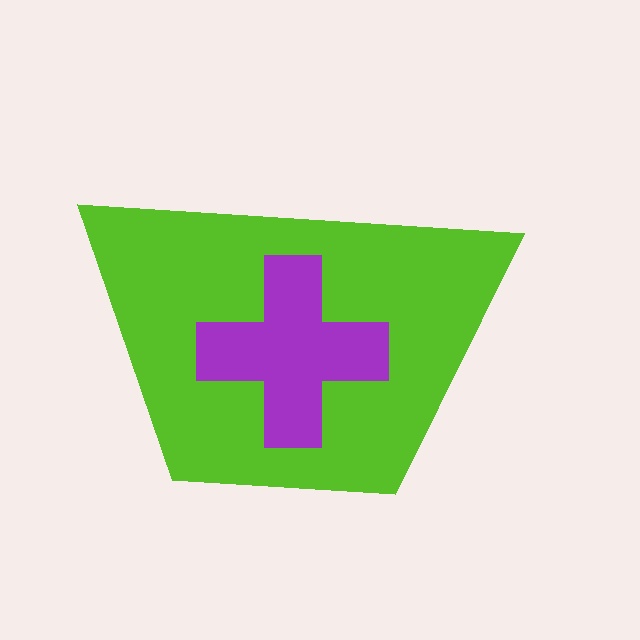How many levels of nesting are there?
2.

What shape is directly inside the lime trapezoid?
The purple cross.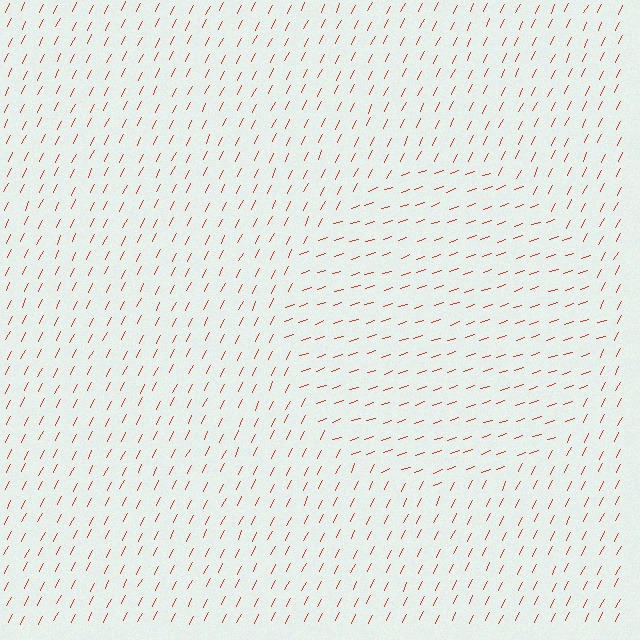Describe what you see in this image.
The image is filled with small red line segments. A circle region in the image has lines oriented differently from the surrounding lines, creating a visible texture boundary.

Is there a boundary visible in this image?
Yes, there is a texture boundary formed by a change in line orientation.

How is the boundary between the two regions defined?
The boundary is defined purely by a change in line orientation (approximately 45 degrees difference). All lines are the same color and thickness.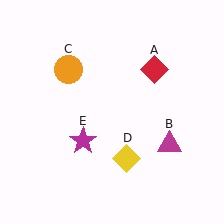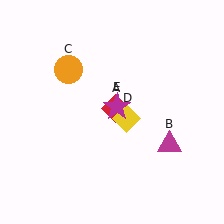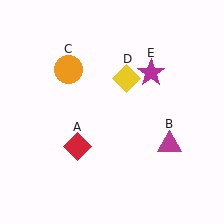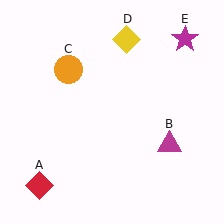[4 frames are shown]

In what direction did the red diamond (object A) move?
The red diamond (object A) moved down and to the left.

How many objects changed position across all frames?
3 objects changed position: red diamond (object A), yellow diamond (object D), magenta star (object E).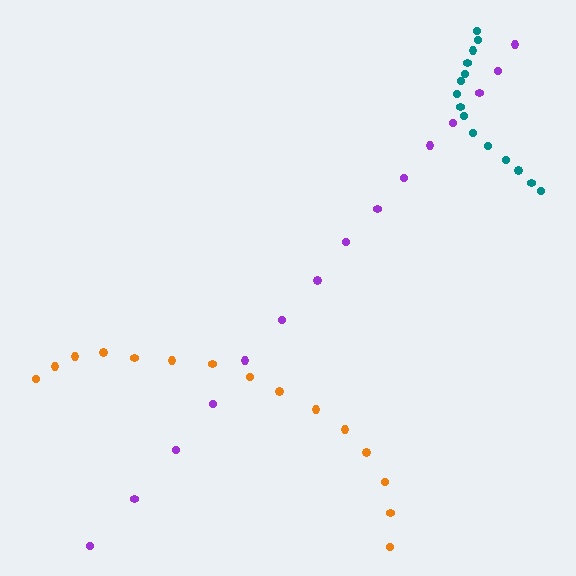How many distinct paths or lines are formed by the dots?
There are 3 distinct paths.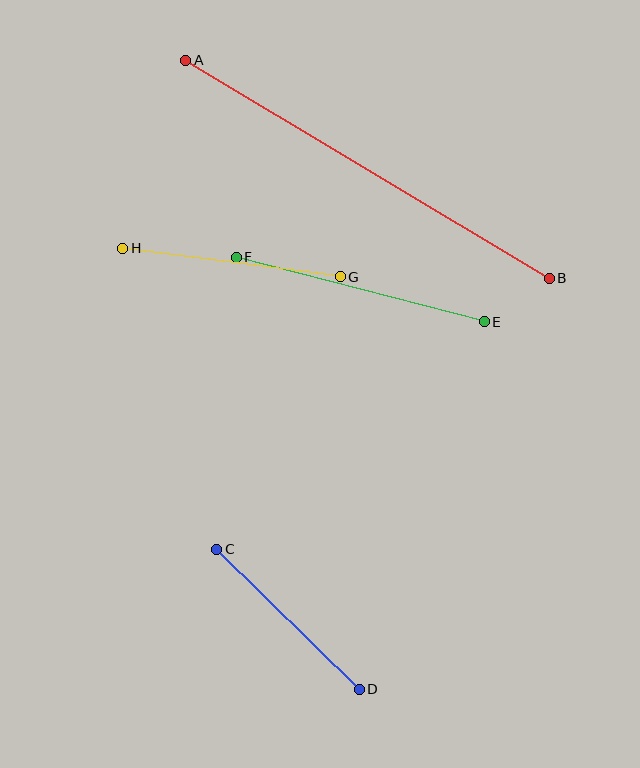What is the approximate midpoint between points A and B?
The midpoint is at approximately (367, 169) pixels.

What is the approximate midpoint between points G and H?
The midpoint is at approximately (231, 263) pixels.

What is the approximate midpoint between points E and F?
The midpoint is at approximately (360, 289) pixels.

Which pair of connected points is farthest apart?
Points A and B are farthest apart.